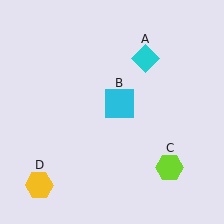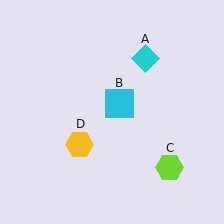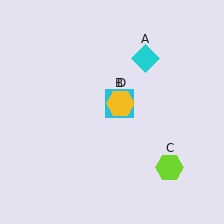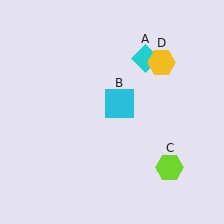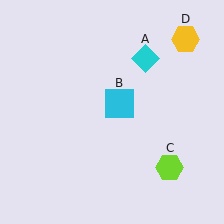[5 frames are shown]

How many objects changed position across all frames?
1 object changed position: yellow hexagon (object D).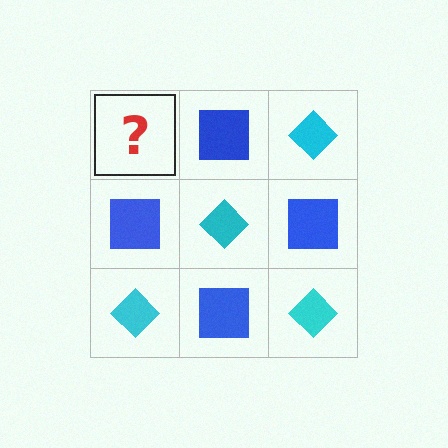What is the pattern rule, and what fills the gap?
The rule is that it alternates cyan diamond and blue square in a checkerboard pattern. The gap should be filled with a cyan diamond.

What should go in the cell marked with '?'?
The missing cell should contain a cyan diamond.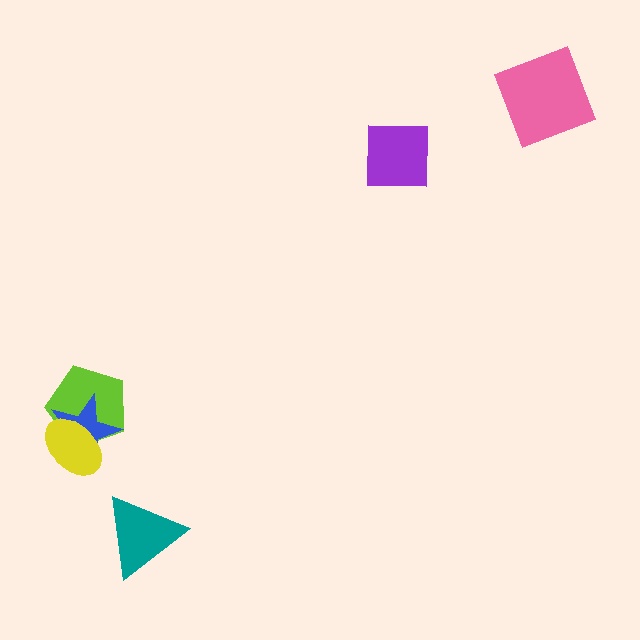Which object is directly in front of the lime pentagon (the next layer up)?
The blue star is directly in front of the lime pentagon.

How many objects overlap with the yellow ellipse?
2 objects overlap with the yellow ellipse.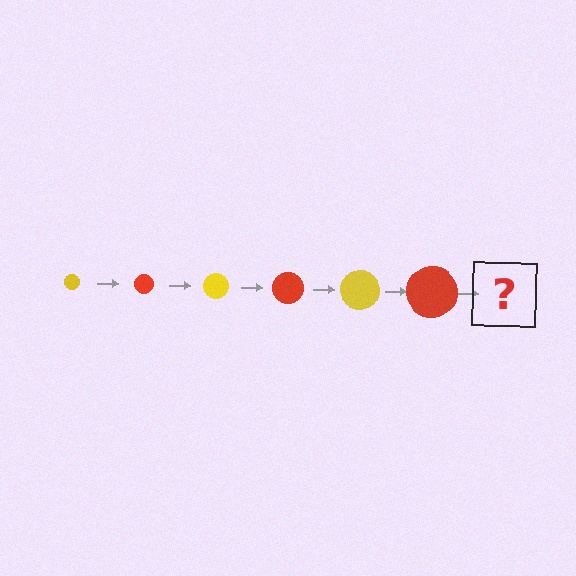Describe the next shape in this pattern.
It should be a yellow circle, larger than the previous one.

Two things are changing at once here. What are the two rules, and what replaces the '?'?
The two rules are that the circle grows larger each step and the color cycles through yellow and red. The '?' should be a yellow circle, larger than the previous one.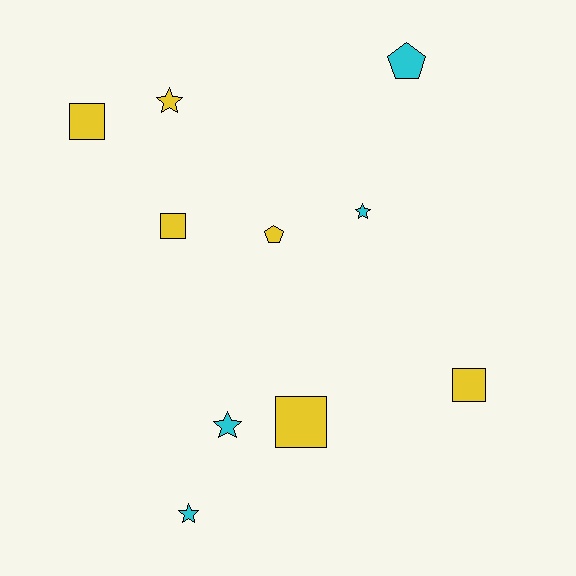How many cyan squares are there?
There are no cyan squares.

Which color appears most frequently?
Yellow, with 6 objects.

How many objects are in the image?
There are 10 objects.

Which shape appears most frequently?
Star, with 4 objects.